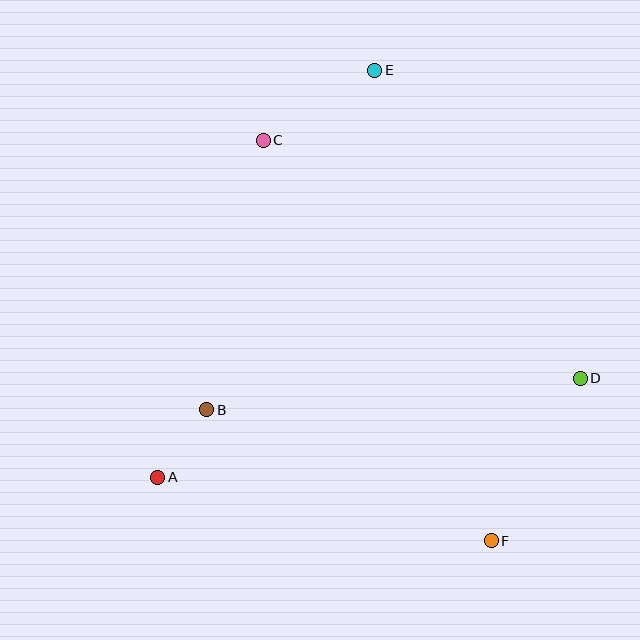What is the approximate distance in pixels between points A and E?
The distance between A and E is approximately 461 pixels.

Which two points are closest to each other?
Points A and B are closest to each other.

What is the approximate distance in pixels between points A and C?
The distance between A and C is approximately 353 pixels.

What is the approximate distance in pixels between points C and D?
The distance between C and D is approximately 396 pixels.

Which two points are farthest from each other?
Points E and F are farthest from each other.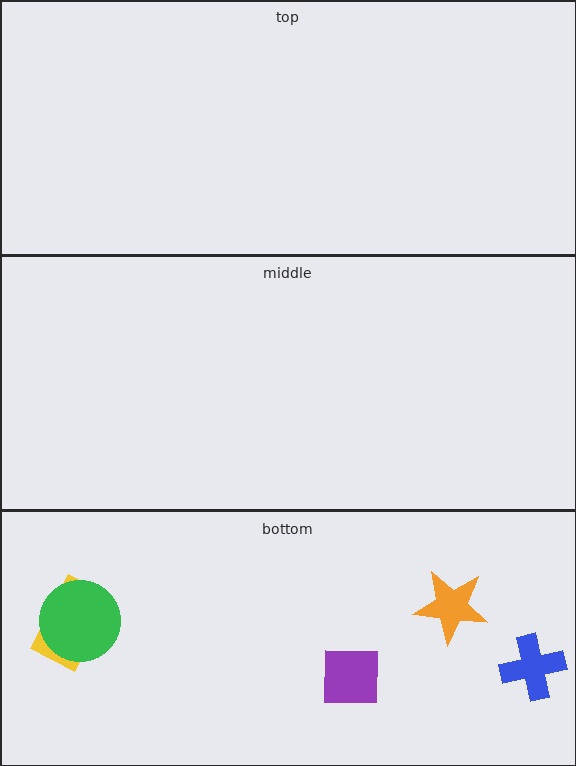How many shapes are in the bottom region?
5.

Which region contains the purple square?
The bottom region.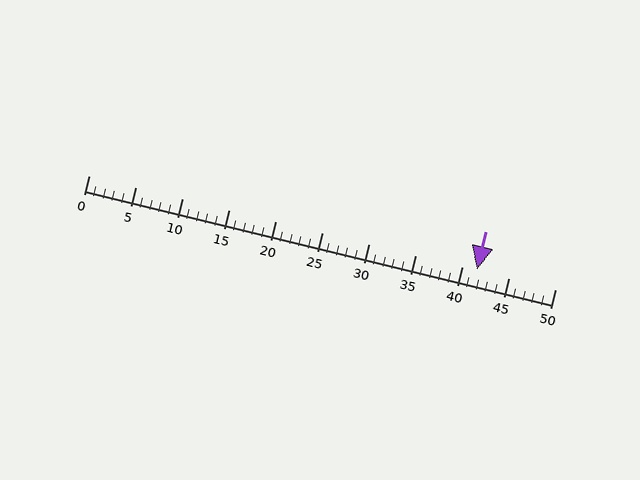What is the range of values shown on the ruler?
The ruler shows values from 0 to 50.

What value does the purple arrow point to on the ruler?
The purple arrow points to approximately 42.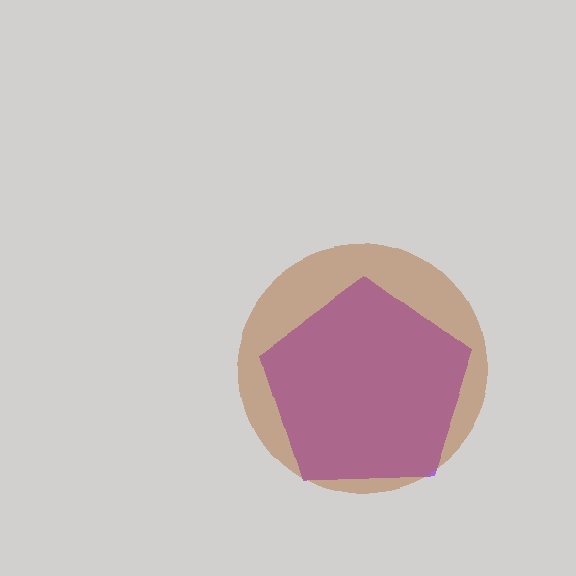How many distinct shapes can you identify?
There are 2 distinct shapes: a purple pentagon, a brown circle.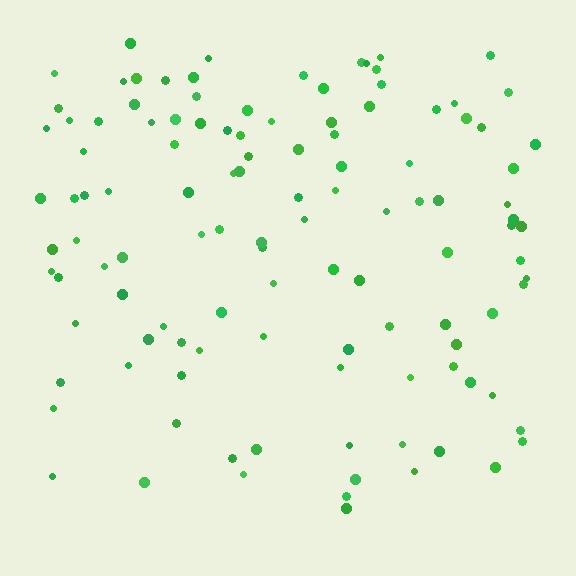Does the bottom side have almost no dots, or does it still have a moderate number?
Still a moderate number, just noticeably fewer than the top.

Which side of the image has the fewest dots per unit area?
The bottom.